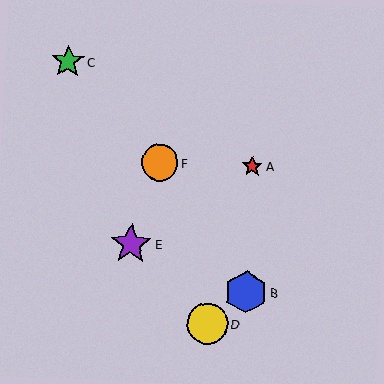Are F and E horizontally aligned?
No, F is at y≈163 and E is at y≈244.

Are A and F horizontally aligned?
Yes, both are at y≈166.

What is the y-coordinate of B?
Object B is at y≈292.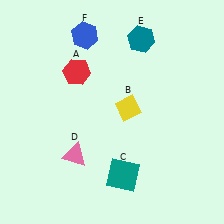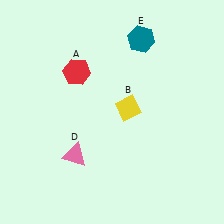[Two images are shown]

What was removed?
The blue hexagon (F), the teal square (C) were removed in Image 2.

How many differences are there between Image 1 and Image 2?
There are 2 differences between the two images.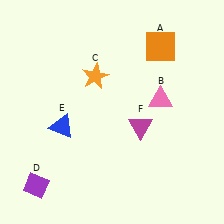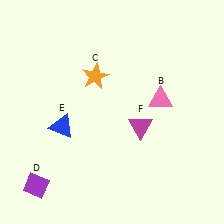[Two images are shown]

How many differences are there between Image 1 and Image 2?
There is 1 difference between the two images.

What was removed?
The orange square (A) was removed in Image 2.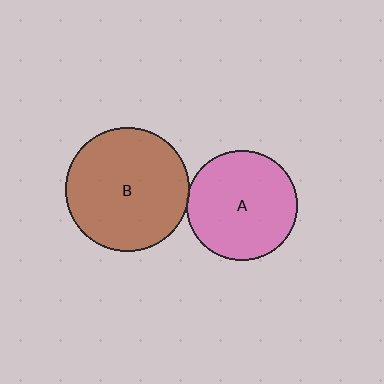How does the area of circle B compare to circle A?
Approximately 1.3 times.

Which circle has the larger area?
Circle B (brown).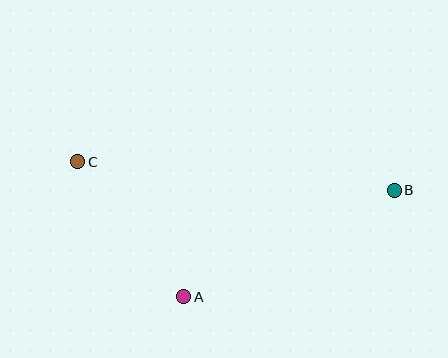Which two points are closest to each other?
Points A and C are closest to each other.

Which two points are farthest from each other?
Points B and C are farthest from each other.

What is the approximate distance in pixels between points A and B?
The distance between A and B is approximately 236 pixels.